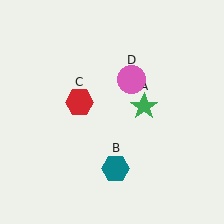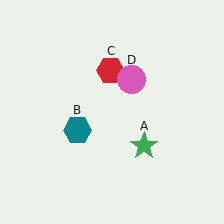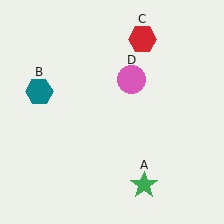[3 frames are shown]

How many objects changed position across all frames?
3 objects changed position: green star (object A), teal hexagon (object B), red hexagon (object C).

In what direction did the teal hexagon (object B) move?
The teal hexagon (object B) moved up and to the left.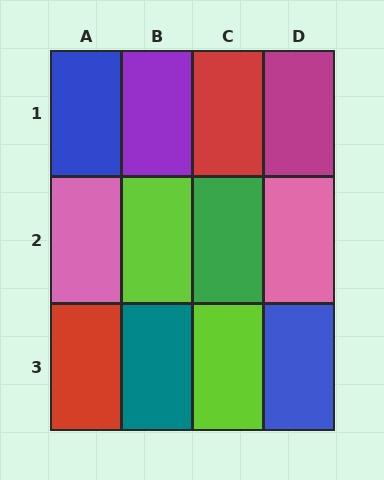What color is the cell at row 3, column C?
Lime.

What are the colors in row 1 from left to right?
Blue, purple, red, magenta.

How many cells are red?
2 cells are red.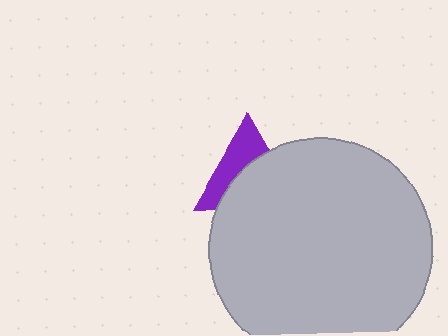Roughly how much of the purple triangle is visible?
A small part of it is visible (roughly 44%).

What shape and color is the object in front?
The object in front is a light gray circle.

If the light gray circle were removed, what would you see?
You would see the complete purple triangle.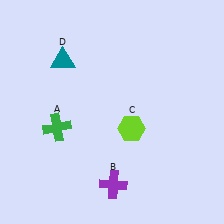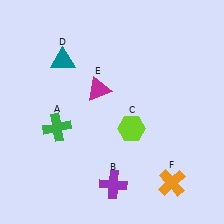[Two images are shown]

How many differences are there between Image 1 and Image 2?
There are 2 differences between the two images.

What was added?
A magenta triangle (E), an orange cross (F) were added in Image 2.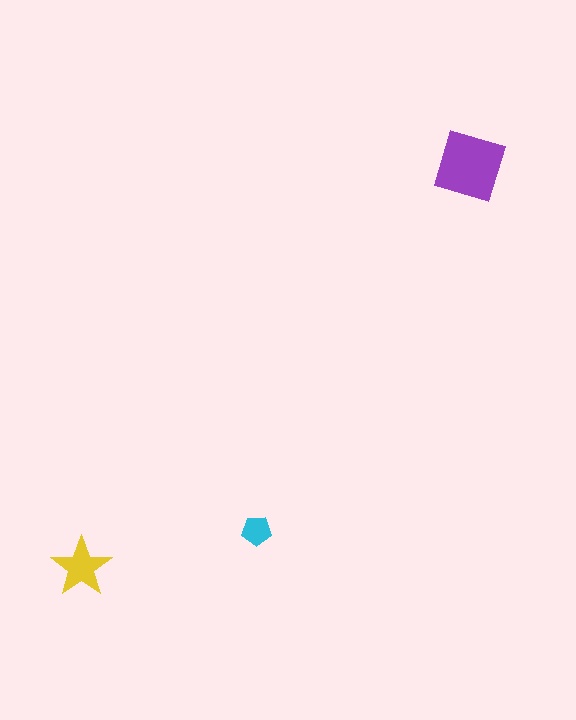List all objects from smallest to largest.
The cyan pentagon, the yellow star, the purple diamond.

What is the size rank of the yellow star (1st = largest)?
2nd.